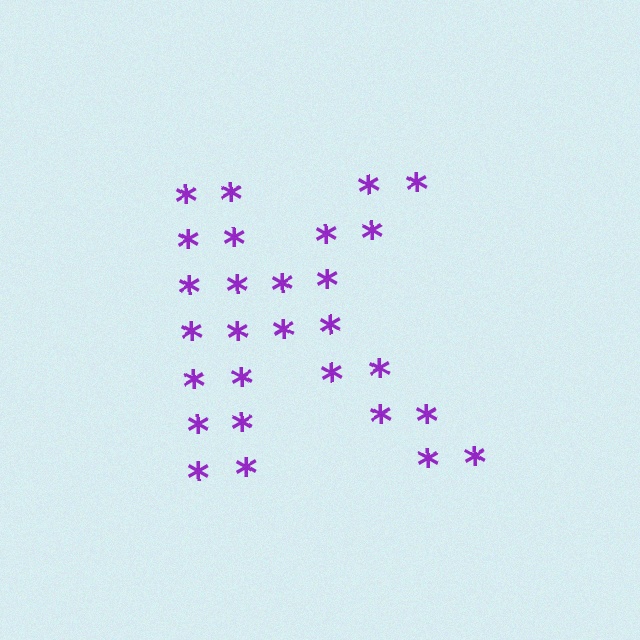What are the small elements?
The small elements are asterisks.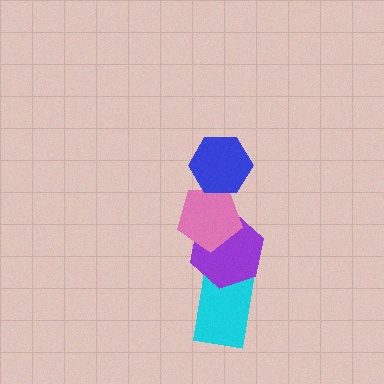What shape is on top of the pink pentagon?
The blue hexagon is on top of the pink pentagon.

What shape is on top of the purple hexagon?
The pink pentagon is on top of the purple hexagon.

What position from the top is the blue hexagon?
The blue hexagon is 1st from the top.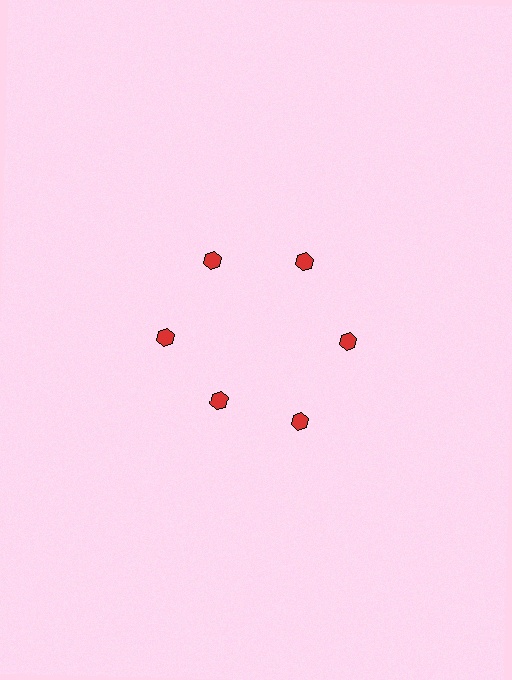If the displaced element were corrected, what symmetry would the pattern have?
It would have 6-fold rotational symmetry — the pattern would map onto itself every 60 degrees.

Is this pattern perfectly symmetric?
No. The 6 red hexagons are arranged in a ring, but one element near the 7 o'clock position is pulled inward toward the center, breaking the 6-fold rotational symmetry.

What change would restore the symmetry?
The symmetry would be restored by moving it outward, back onto the ring so that all 6 hexagons sit at equal angles and equal distance from the center.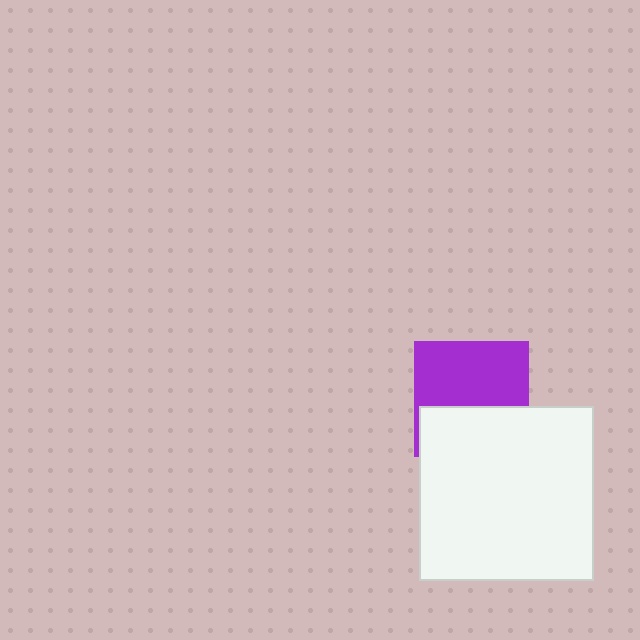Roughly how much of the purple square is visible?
About half of it is visible (roughly 57%).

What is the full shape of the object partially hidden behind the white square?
The partially hidden object is a purple square.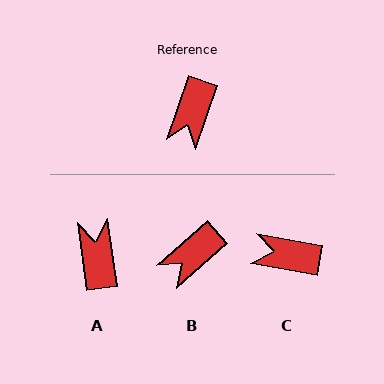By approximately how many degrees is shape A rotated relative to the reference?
Approximately 154 degrees clockwise.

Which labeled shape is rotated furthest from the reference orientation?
A, about 154 degrees away.